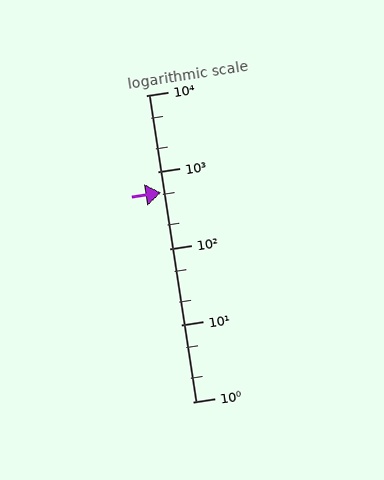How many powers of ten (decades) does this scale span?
The scale spans 4 decades, from 1 to 10000.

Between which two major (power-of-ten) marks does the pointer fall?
The pointer is between 100 and 1000.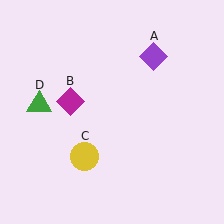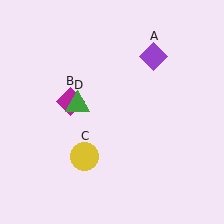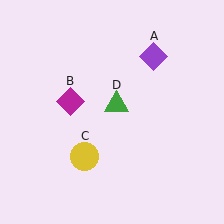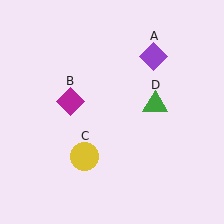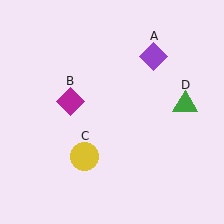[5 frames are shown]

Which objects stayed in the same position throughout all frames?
Purple diamond (object A) and magenta diamond (object B) and yellow circle (object C) remained stationary.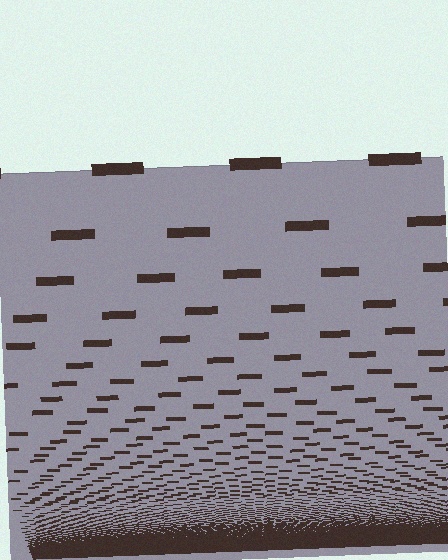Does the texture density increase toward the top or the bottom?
Density increases toward the bottom.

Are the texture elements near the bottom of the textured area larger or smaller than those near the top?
Smaller. The gradient is inverted — elements near the bottom are smaller and denser.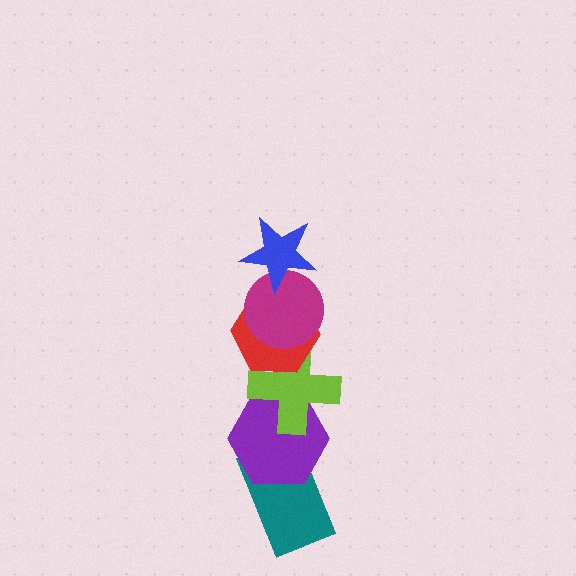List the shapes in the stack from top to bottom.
From top to bottom: the blue star, the magenta circle, the red hexagon, the lime cross, the purple hexagon, the teal rectangle.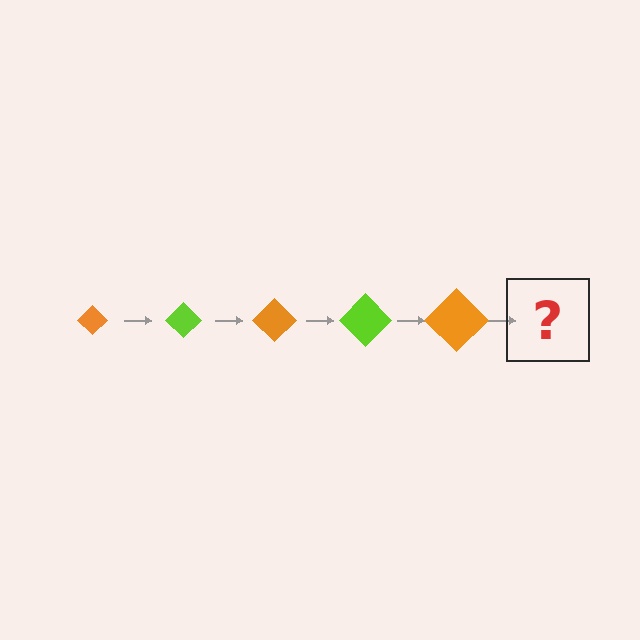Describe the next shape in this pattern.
It should be a lime diamond, larger than the previous one.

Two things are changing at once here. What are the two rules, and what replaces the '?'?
The two rules are that the diamond grows larger each step and the color cycles through orange and lime. The '?' should be a lime diamond, larger than the previous one.